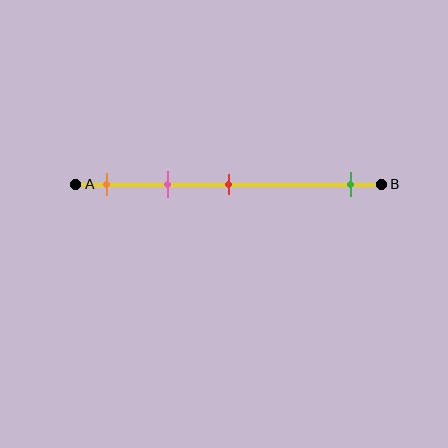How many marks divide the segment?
There are 4 marks dividing the segment.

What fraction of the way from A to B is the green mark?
The green mark is approximately 90% (0.9) of the way from A to B.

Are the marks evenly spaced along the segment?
No, the marks are not evenly spaced.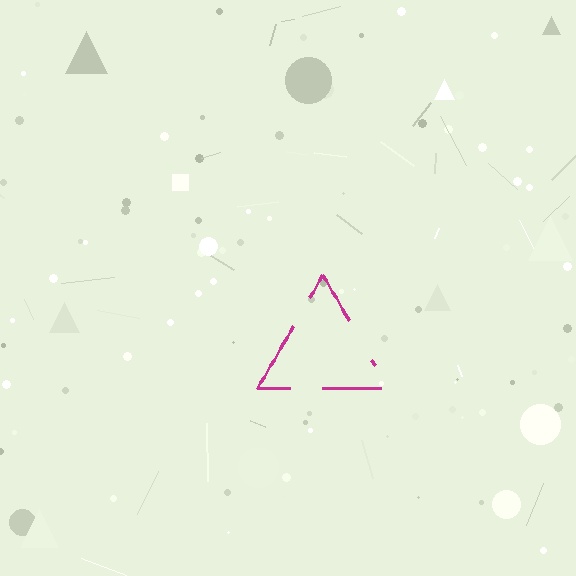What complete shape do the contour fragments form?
The contour fragments form a triangle.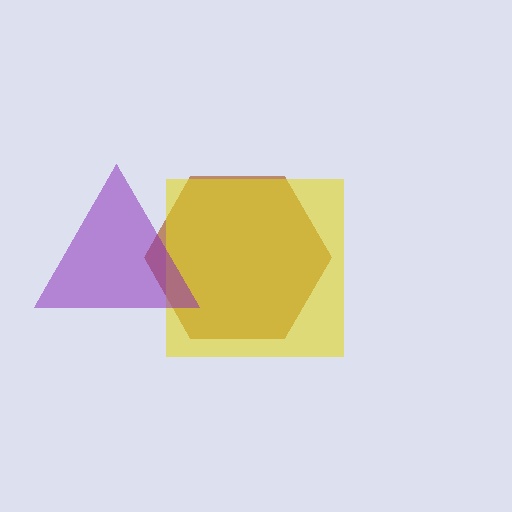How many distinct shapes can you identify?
There are 3 distinct shapes: a brown hexagon, a yellow square, a purple triangle.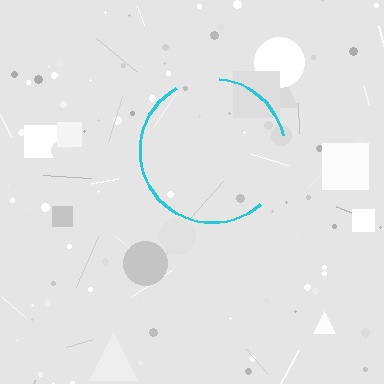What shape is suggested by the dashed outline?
The dashed outline suggests a circle.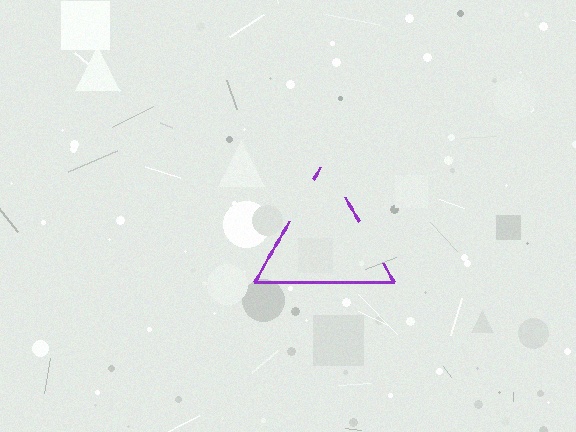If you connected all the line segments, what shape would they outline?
They would outline a triangle.